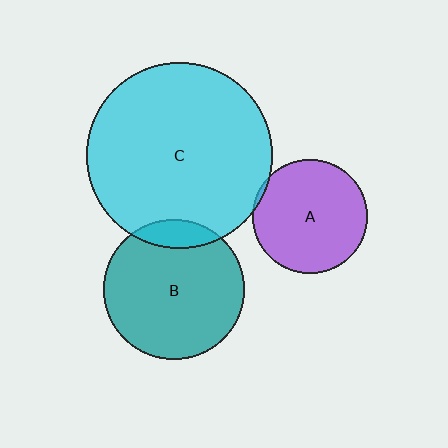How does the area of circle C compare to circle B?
Approximately 1.8 times.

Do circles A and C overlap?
Yes.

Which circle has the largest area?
Circle C (cyan).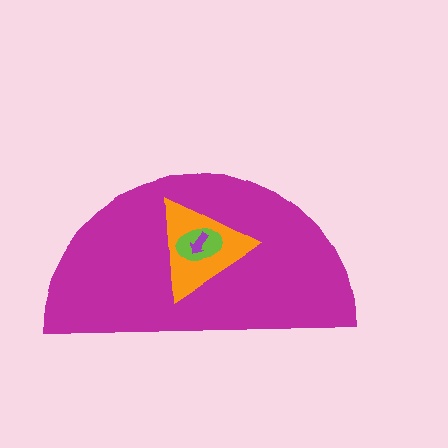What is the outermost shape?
The magenta semicircle.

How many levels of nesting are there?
4.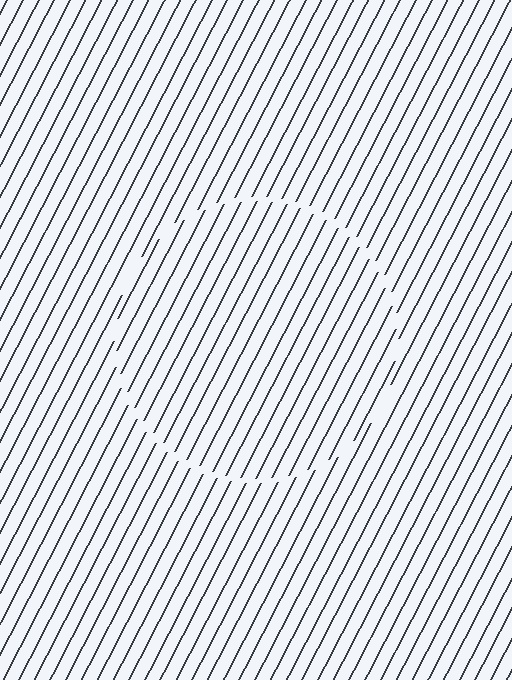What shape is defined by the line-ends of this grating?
An illusory circle. The interior of the shape contains the same grating, shifted by half a period — the contour is defined by the phase discontinuity where line-ends from the inner and outer gratings abut.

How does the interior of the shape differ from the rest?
The interior of the shape contains the same grating, shifted by half a period — the contour is defined by the phase discontinuity where line-ends from the inner and outer gratings abut.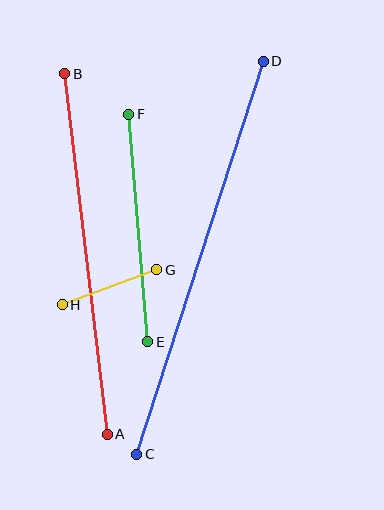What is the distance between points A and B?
The distance is approximately 363 pixels.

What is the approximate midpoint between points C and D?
The midpoint is at approximately (200, 258) pixels.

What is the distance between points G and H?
The distance is approximately 101 pixels.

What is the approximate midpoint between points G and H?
The midpoint is at approximately (110, 287) pixels.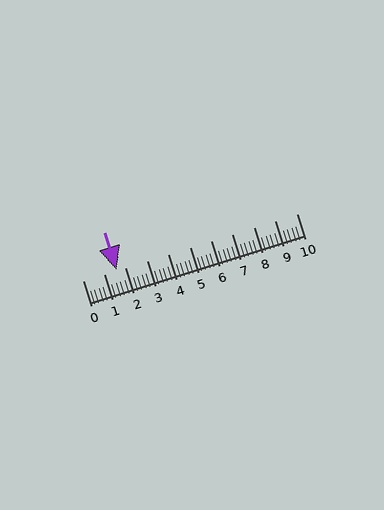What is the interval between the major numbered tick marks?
The major tick marks are spaced 1 units apart.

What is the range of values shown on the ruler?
The ruler shows values from 0 to 10.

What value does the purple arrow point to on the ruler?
The purple arrow points to approximately 1.6.